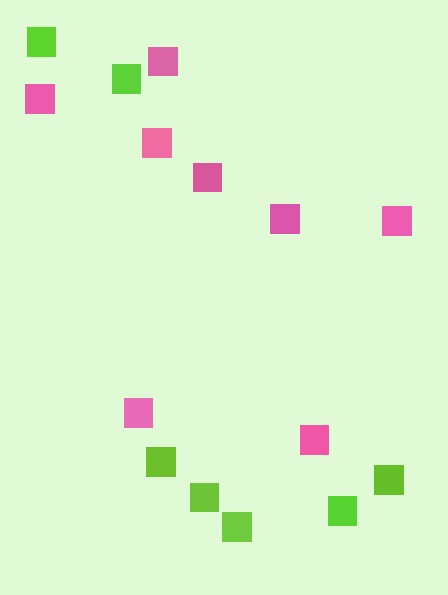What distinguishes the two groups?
There are 2 groups: one group of lime squares (7) and one group of pink squares (8).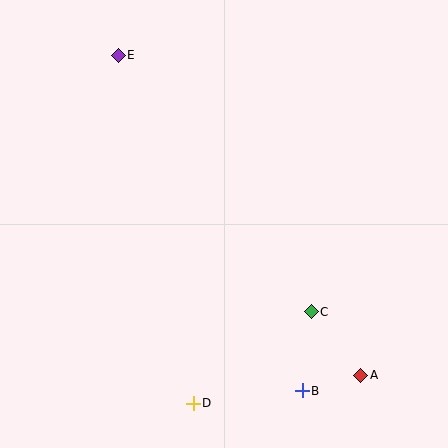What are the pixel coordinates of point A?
Point A is at (361, 375).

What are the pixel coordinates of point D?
Point D is at (193, 403).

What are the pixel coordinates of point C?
Point C is at (311, 312).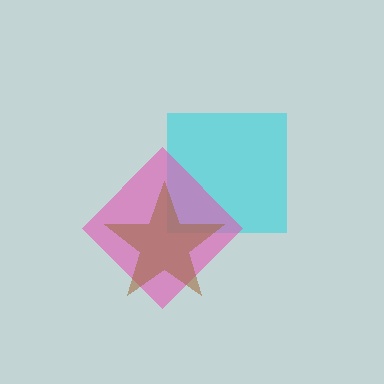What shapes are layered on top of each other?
The layered shapes are: a cyan square, a pink diamond, a brown star.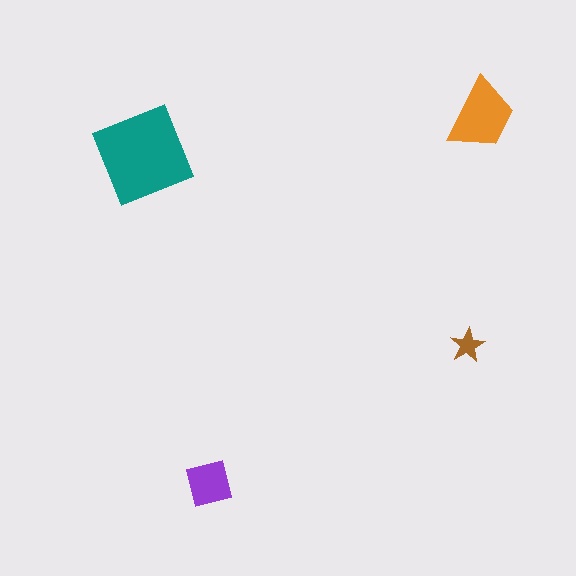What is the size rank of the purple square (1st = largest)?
3rd.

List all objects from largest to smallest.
The teal square, the orange trapezoid, the purple square, the brown star.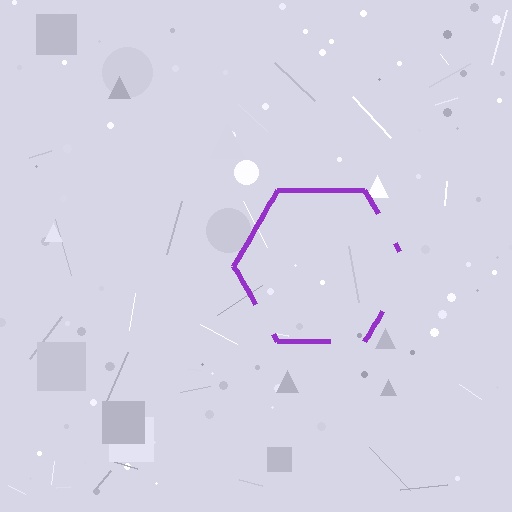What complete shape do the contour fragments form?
The contour fragments form a hexagon.